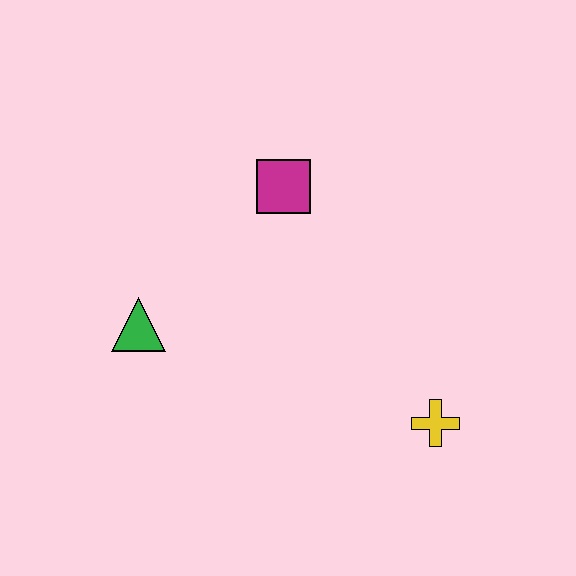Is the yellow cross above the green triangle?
No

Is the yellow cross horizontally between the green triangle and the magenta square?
No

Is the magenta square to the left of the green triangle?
No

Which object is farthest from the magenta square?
The yellow cross is farthest from the magenta square.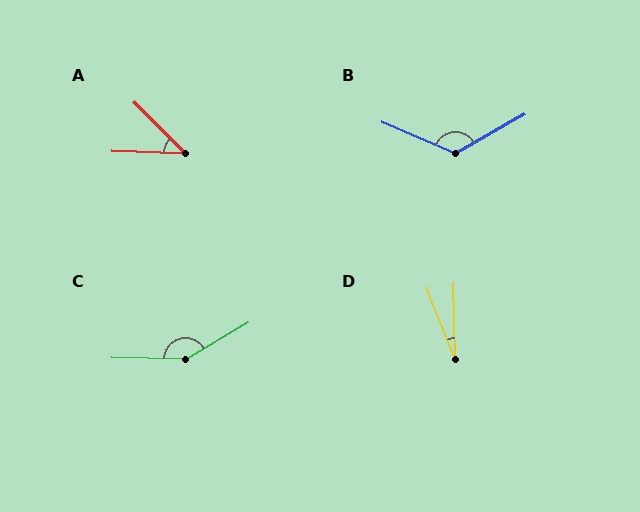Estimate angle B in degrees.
Approximately 127 degrees.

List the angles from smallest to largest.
D (21°), A (43°), B (127°), C (148°).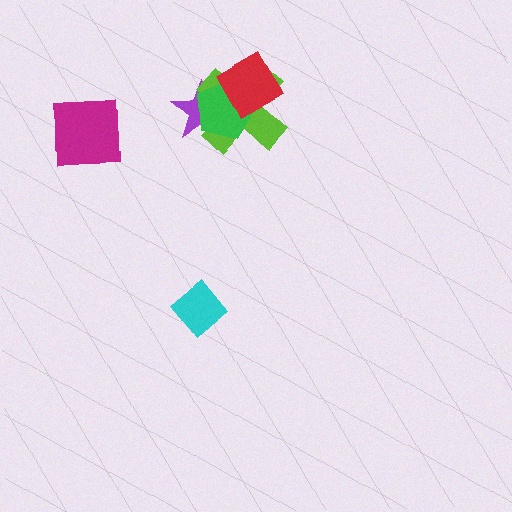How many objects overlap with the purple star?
3 objects overlap with the purple star.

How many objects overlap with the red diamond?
3 objects overlap with the red diamond.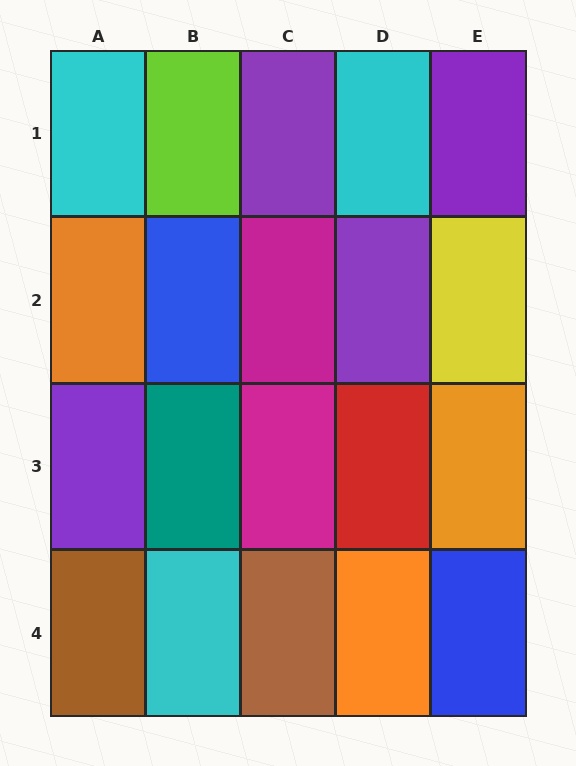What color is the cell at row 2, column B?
Blue.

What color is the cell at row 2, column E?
Yellow.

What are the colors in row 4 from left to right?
Brown, cyan, brown, orange, blue.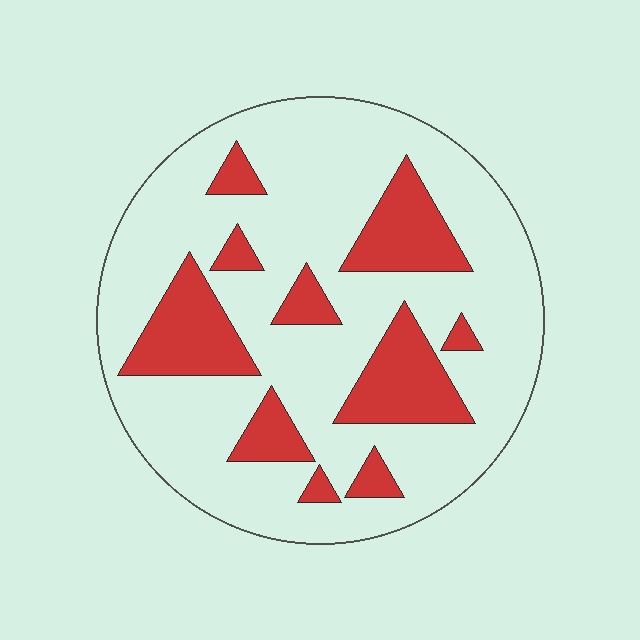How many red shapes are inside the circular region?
10.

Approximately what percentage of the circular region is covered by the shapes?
Approximately 25%.